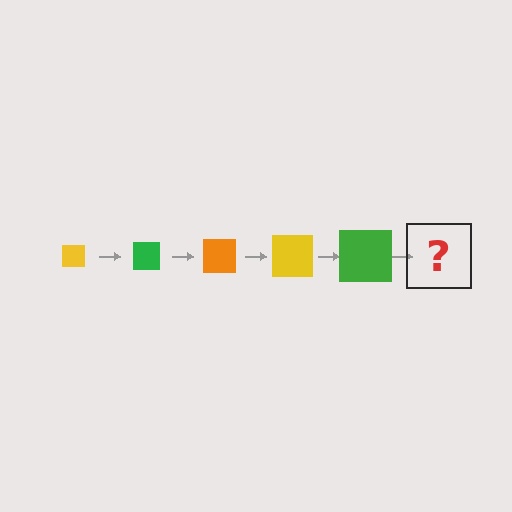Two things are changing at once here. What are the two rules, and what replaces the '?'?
The two rules are that the square grows larger each step and the color cycles through yellow, green, and orange. The '?' should be an orange square, larger than the previous one.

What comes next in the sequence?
The next element should be an orange square, larger than the previous one.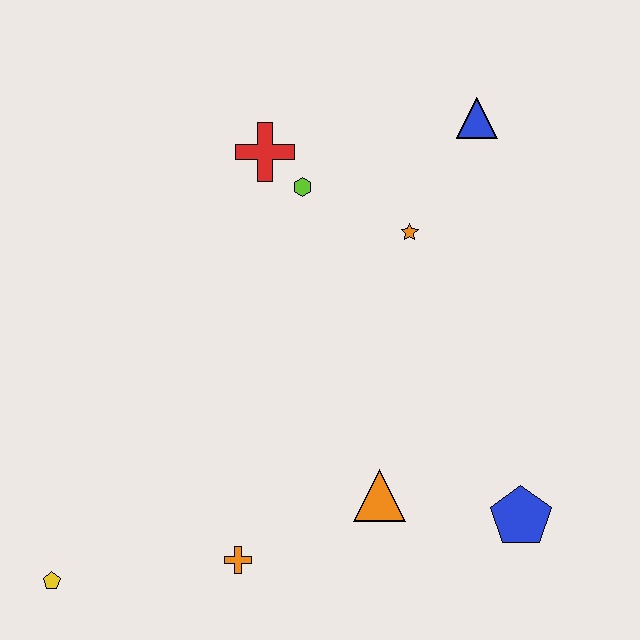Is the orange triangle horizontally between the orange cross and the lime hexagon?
No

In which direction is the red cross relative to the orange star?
The red cross is to the left of the orange star.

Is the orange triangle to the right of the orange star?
No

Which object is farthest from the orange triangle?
The blue triangle is farthest from the orange triangle.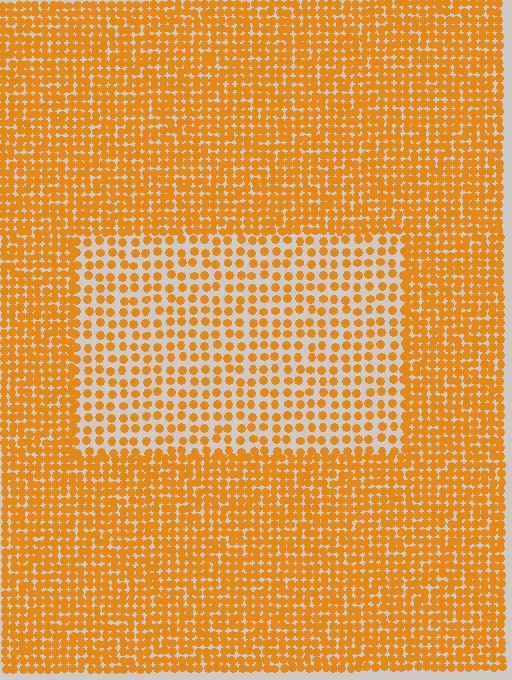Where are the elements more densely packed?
The elements are more densely packed outside the rectangle boundary.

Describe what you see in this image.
The image contains small orange elements arranged at two different densities. A rectangle-shaped region is visible where the elements are less densely packed than the surrounding area.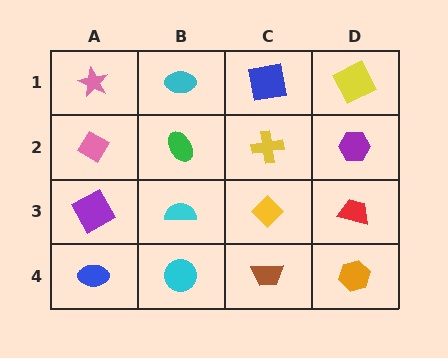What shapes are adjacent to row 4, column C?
A yellow diamond (row 3, column C), a cyan circle (row 4, column B), an orange hexagon (row 4, column D).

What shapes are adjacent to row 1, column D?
A purple hexagon (row 2, column D), a blue square (row 1, column C).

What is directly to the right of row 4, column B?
A brown trapezoid.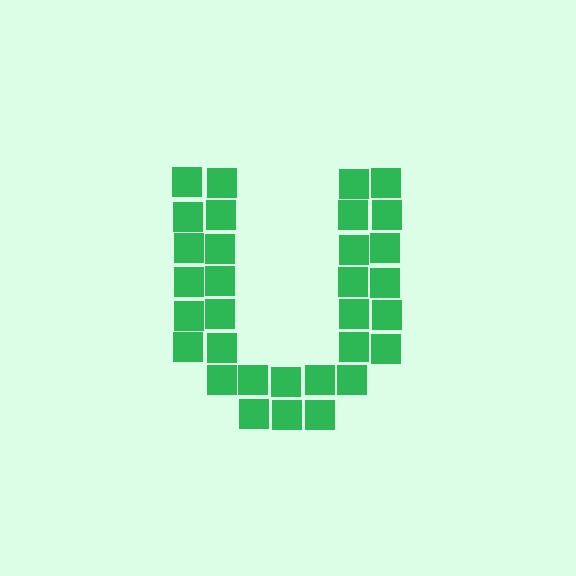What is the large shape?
The large shape is the letter U.